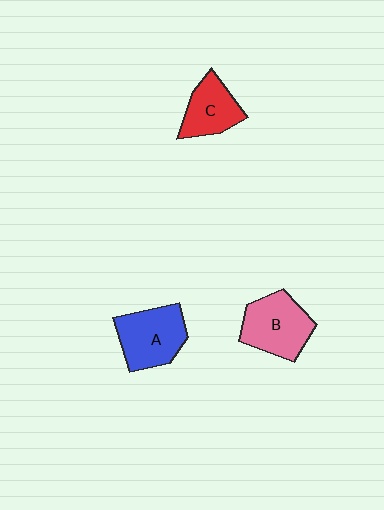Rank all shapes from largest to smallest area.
From largest to smallest: B (pink), A (blue), C (red).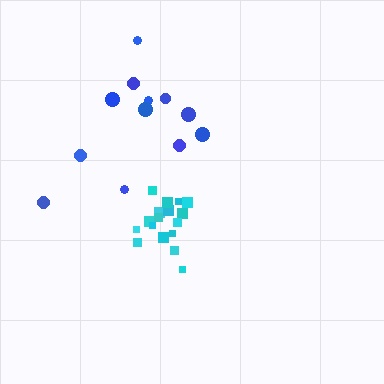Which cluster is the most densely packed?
Cyan.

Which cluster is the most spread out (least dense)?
Blue.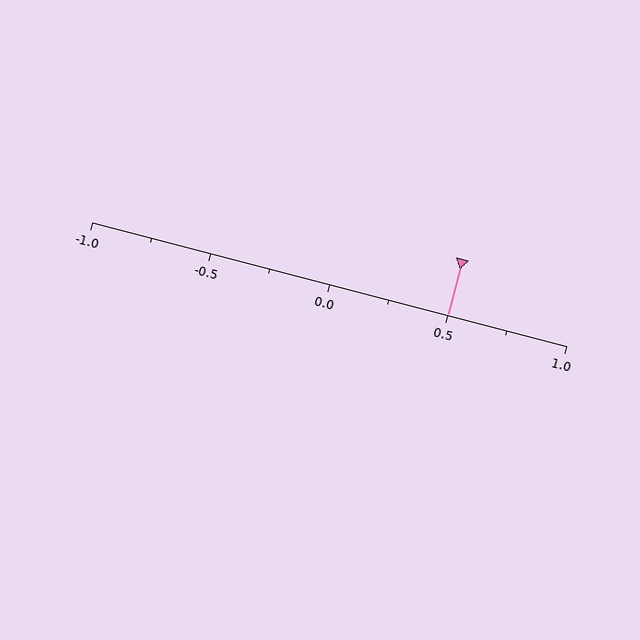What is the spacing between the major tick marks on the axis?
The major ticks are spaced 0.5 apart.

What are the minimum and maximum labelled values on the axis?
The axis runs from -1.0 to 1.0.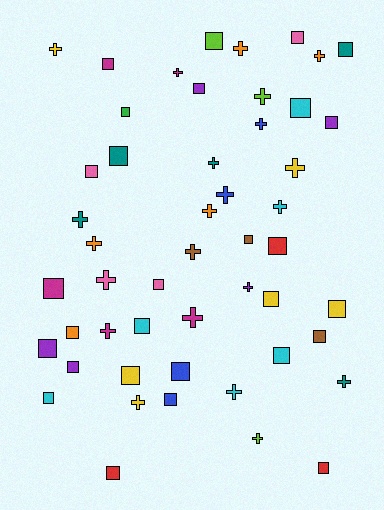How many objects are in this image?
There are 50 objects.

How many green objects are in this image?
There is 1 green object.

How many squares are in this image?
There are 28 squares.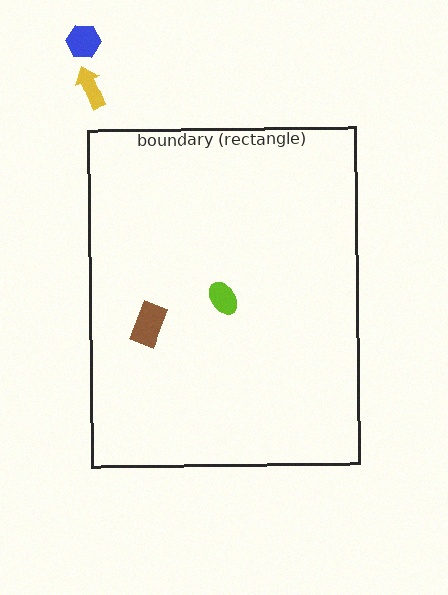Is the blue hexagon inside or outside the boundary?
Outside.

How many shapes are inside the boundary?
2 inside, 2 outside.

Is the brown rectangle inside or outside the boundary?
Inside.